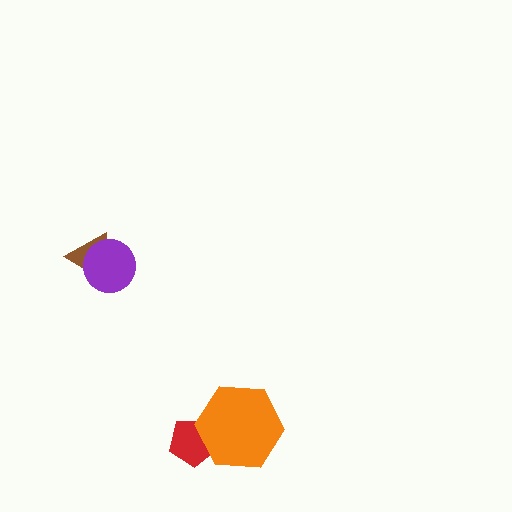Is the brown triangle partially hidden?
Yes, it is partially covered by another shape.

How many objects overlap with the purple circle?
1 object overlaps with the purple circle.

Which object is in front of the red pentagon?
The orange hexagon is in front of the red pentagon.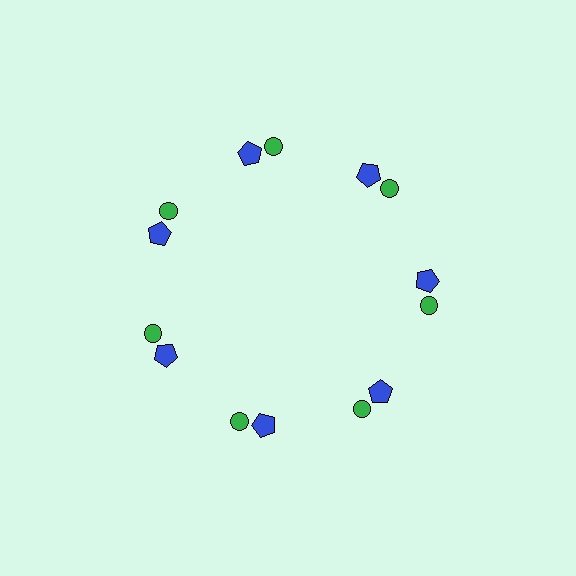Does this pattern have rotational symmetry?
Yes, this pattern has 7-fold rotational symmetry. It looks the same after rotating 51 degrees around the center.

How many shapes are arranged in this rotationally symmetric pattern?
There are 14 shapes, arranged in 7 groups of 2.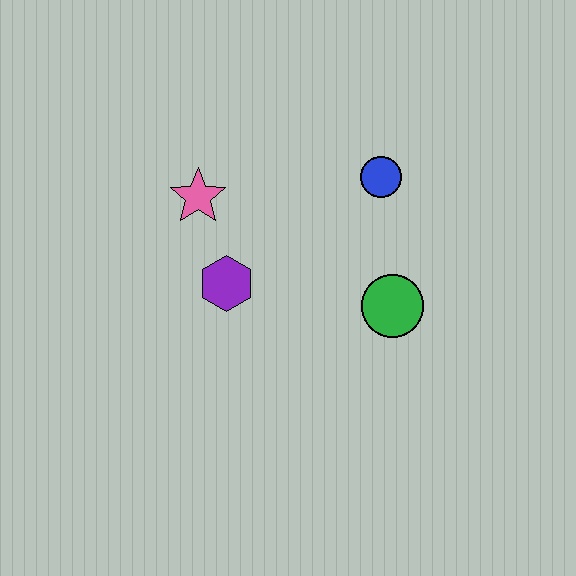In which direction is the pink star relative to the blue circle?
The pink star is to the left of the blue circle.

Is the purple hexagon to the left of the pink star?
No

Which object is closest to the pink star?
The purple hexagon is closest to the pink star.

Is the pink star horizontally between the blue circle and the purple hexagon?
No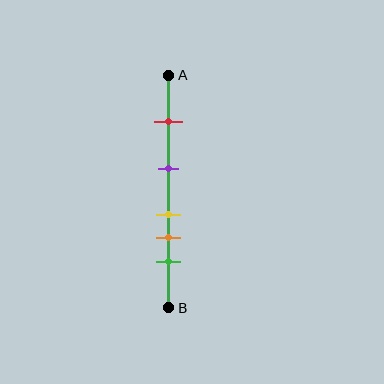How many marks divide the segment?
There are 5 marks dividing the segment.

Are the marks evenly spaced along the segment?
No, the marks are not evenly spaced.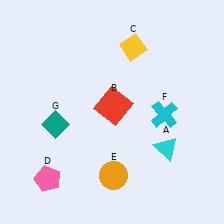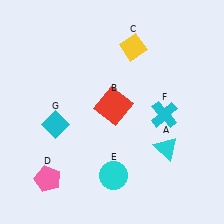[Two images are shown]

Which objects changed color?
E changed from orange to cyan. G changed from teal to cyan.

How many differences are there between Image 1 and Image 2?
There are 2 differences between the two images.